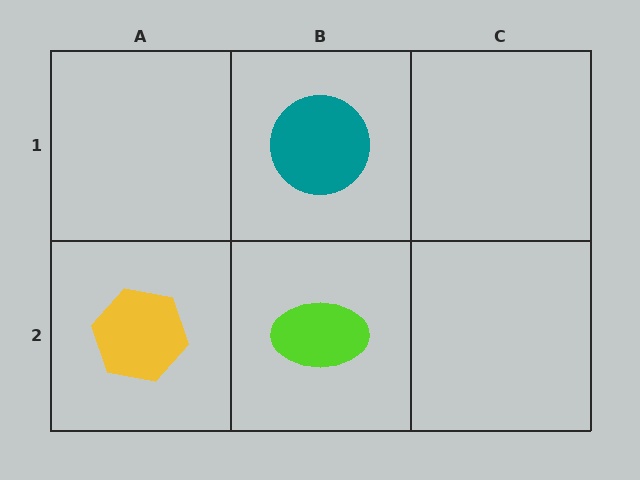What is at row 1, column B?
A teal circle.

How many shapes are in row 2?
2 shapes.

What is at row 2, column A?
A yellow hexagon.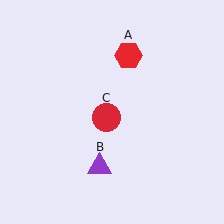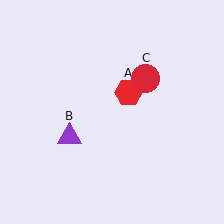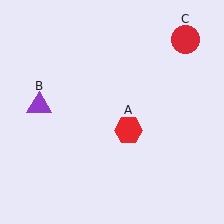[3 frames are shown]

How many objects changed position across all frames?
3 objects changed position: red hexagon (object A), purple triangle (object B), red circle (object C).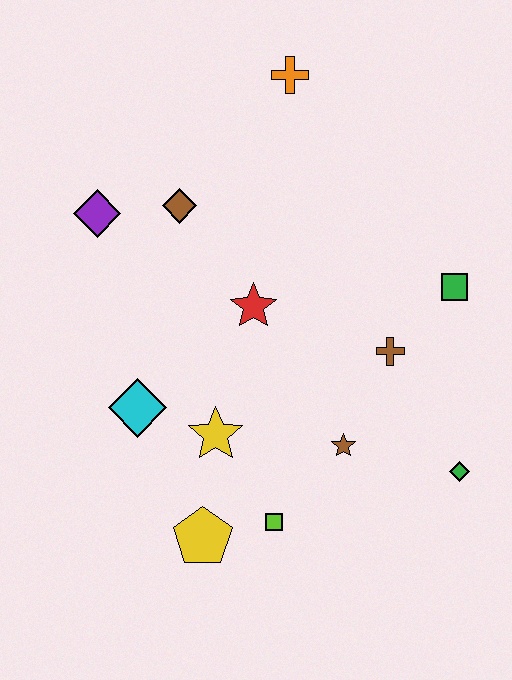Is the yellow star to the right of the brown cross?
No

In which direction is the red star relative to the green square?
The red star is to the left of the green square.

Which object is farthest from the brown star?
The orange cross is farthest from the brown star.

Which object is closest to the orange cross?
The brown diamond is closest to the orange cross.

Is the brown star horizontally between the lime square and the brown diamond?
No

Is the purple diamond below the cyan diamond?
No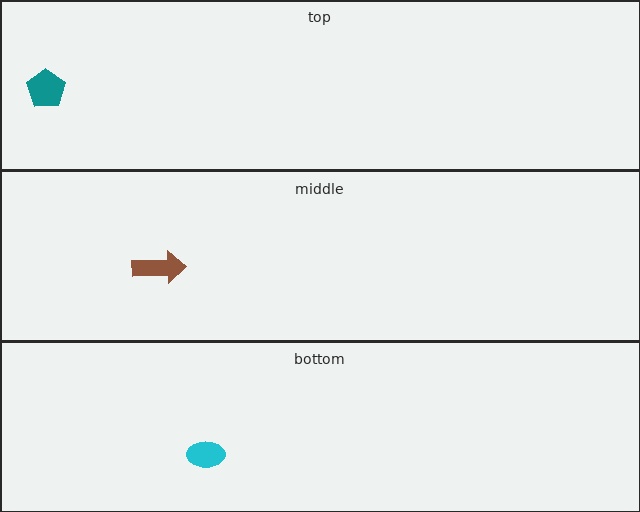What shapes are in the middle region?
The brown arrow.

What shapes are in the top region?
The teal pentagon.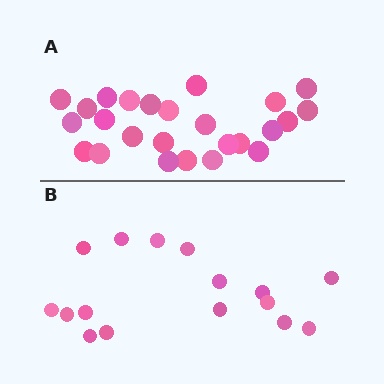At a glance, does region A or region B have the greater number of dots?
Region A (the top region) has more dots.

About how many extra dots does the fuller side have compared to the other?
Region A has roughly 8 or so more dots than region B.